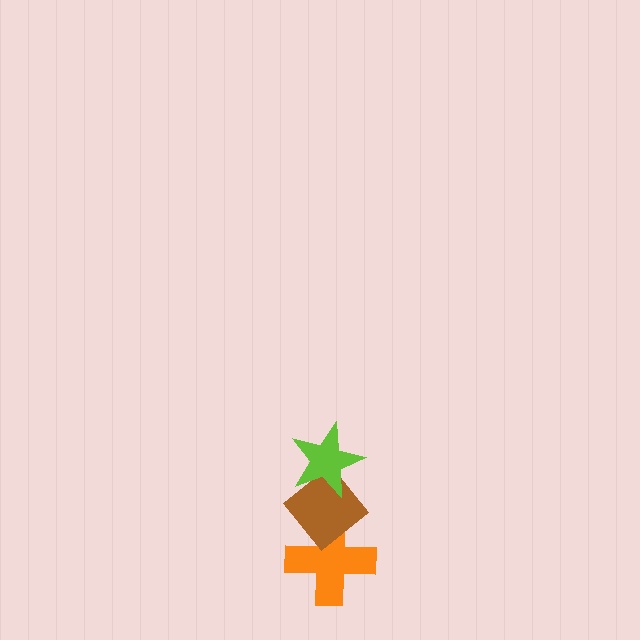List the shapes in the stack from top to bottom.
From top to bottom: the lime star, the brown diamond, the orange cross.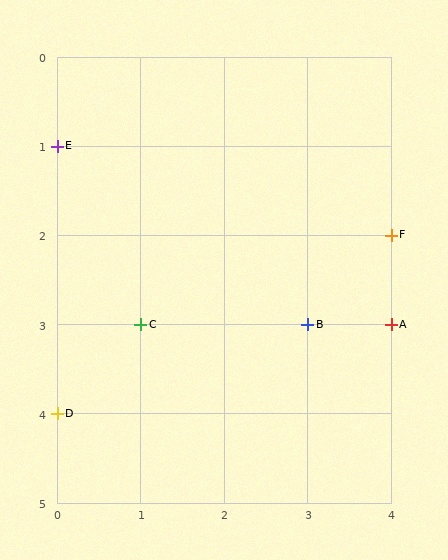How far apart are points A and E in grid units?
Points A and E are 4 columns and 2 rows apart (about 4.5 grid units diagonally).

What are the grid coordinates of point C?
Point C is at grid coordinates (1, 3).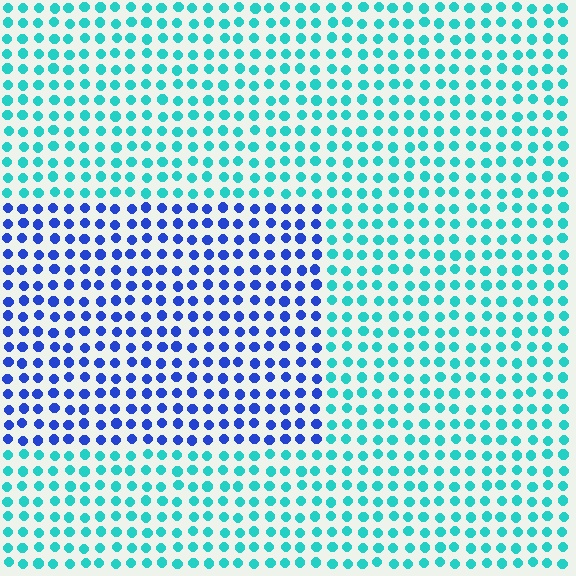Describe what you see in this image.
The image is filled with small cyan elements in a uniform arrangement. A rectangle-shaped region is visible where the elements are tinted to a slightly different hue, forming a subtle color boundary.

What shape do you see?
I see a rectangle.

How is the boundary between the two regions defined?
The boundary is defined purely by a slight shift in hue (about 54 degrees). Spacing, size, and orientation are identical on both sides.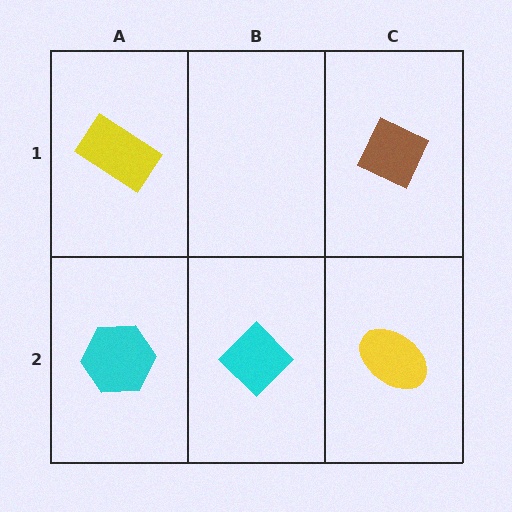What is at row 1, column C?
A brown diamond.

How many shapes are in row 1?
2 shapes.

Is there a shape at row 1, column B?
No, that cell is empty.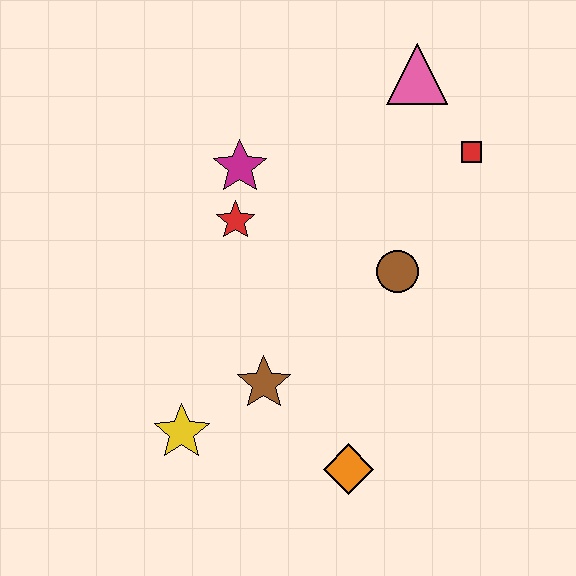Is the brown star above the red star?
No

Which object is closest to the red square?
The pink triangle is closest to the red square.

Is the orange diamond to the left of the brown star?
No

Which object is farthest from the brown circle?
The yellow star is farthest from the brown circle.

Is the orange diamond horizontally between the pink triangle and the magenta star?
Yes